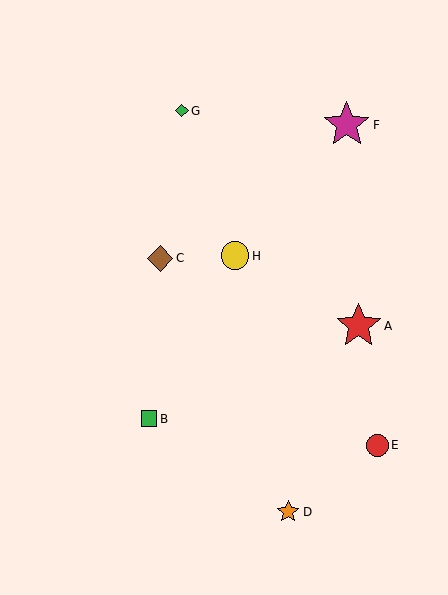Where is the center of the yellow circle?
The center of the yellow circle is at (235, 256).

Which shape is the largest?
The magenta star (labeled F) is the largest.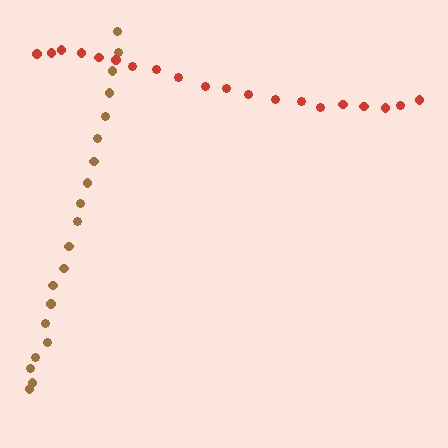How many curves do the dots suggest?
There are 2 distinct paths.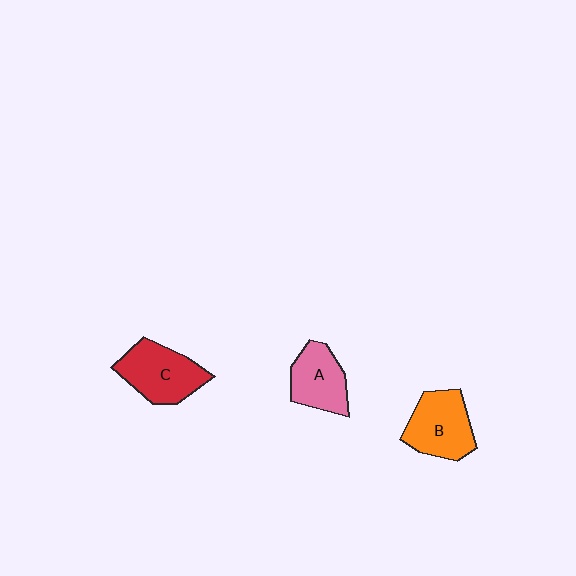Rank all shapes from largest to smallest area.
From largest to smallest: C (red), B (orange), A (pink).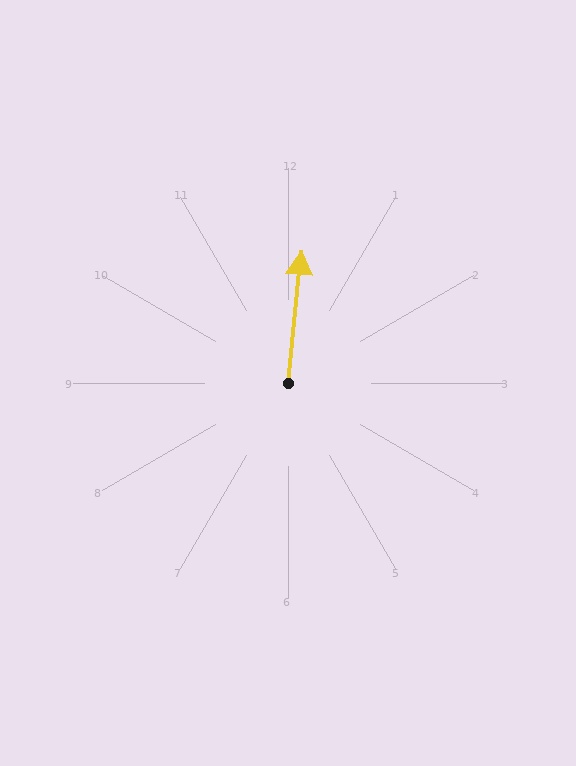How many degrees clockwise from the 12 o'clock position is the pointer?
Approximately 6 degrees.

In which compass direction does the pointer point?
North.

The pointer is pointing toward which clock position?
Roughly 12 o'clock.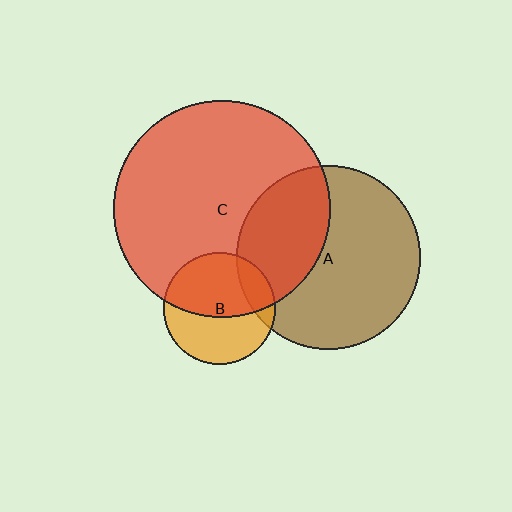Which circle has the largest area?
Circle C (red).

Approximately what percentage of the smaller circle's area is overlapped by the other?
Approximately 55%.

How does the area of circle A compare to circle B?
Approximately 2.7 times.